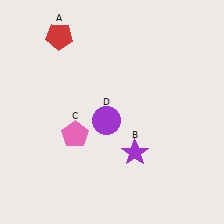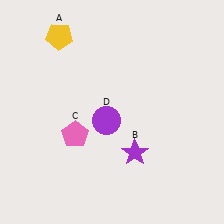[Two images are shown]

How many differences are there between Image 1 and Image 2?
There is 1 difference between the two images.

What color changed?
The pentagon (A) changed from red in Image 1 to yellow in Image 2.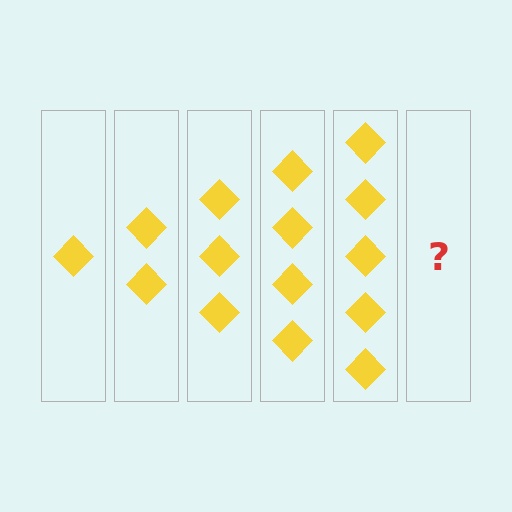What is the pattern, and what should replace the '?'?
The pattern is that each step adds one more diamond. The '?' should be 6 diamonds.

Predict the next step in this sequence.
The next step is 6 diamonds.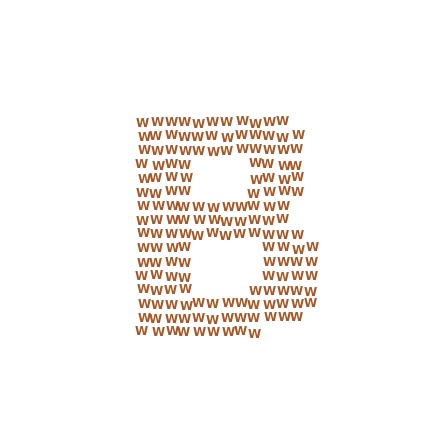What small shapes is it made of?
It is made of small letter W's.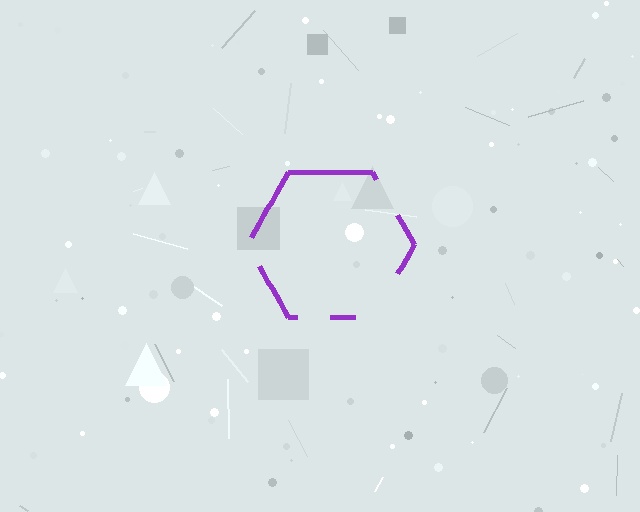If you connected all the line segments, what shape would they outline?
They would outline a hexagon.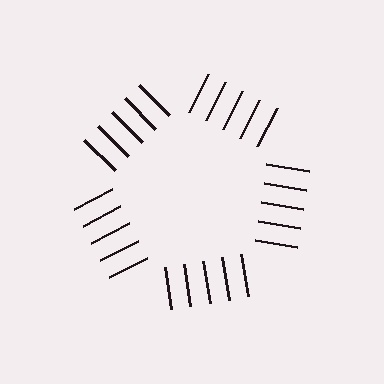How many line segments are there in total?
25 — 5 along each of the 5 edges.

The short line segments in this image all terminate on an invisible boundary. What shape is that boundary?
An illusory pentagon — the line segments terminate on its edges but no continuous stroke is drawn.